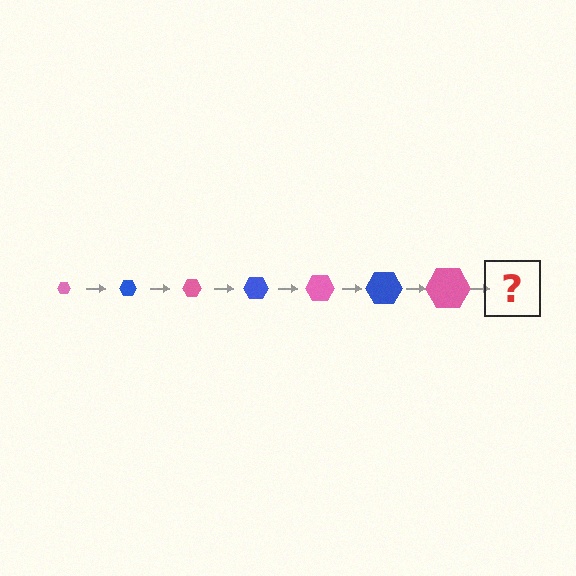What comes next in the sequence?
The next element should be a blue hexagon, larger than the previous one.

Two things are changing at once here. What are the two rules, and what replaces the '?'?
The two rules are that the hexagon grows larger each step and the color cycles through pink and blue. The '?' should be a blue hexagon, larger than the previous one.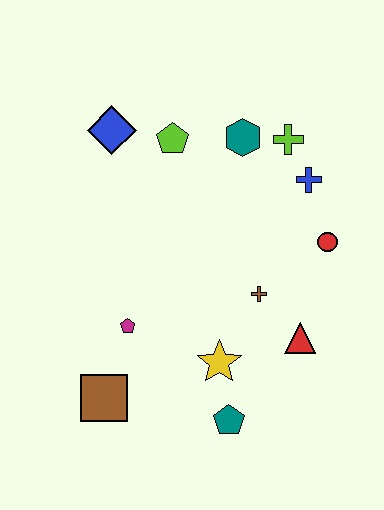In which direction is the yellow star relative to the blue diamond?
The yellow star is below the blue diamond.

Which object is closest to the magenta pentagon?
The brown square is closest to the magenta pentagon.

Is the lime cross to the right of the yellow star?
Yes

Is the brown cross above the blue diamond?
No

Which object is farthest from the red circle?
The brown square is farthest from the red circle.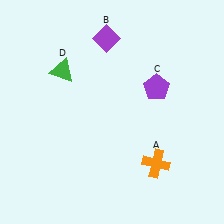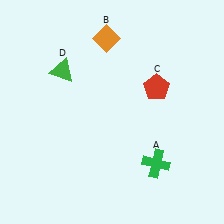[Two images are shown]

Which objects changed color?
A changed from orange to green. B changed from purple to orange. C changed from purple to red.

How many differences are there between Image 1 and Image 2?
There are 3 differences between the two images.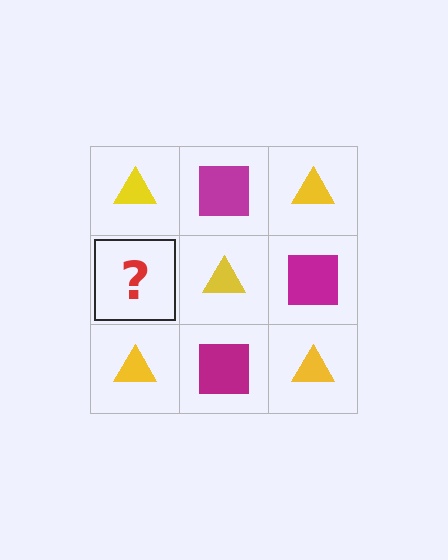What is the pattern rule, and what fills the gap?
The rule is that it alternates yellow triangle and magenta square in a checkerboard pattern. The gap should be filled with a magenta square.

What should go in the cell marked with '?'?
The missing cell should contain a magenta square.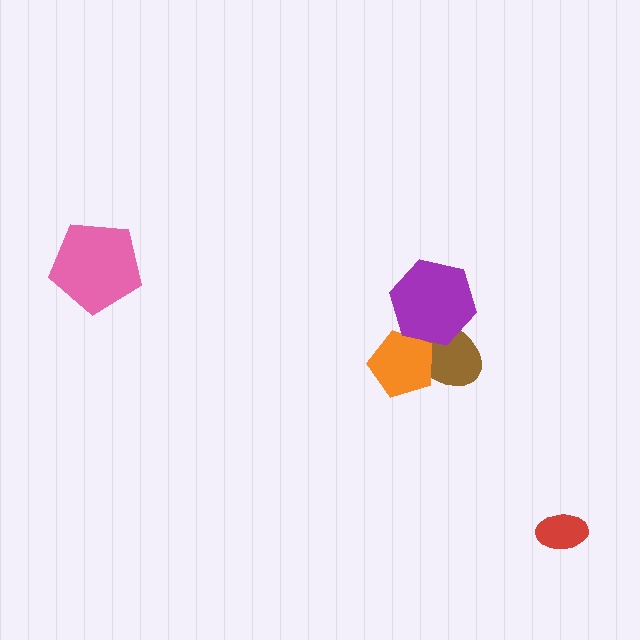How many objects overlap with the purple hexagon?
2 objects overlap with the purple hexagon.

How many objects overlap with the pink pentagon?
0 objects overlap with the pink pentagon.